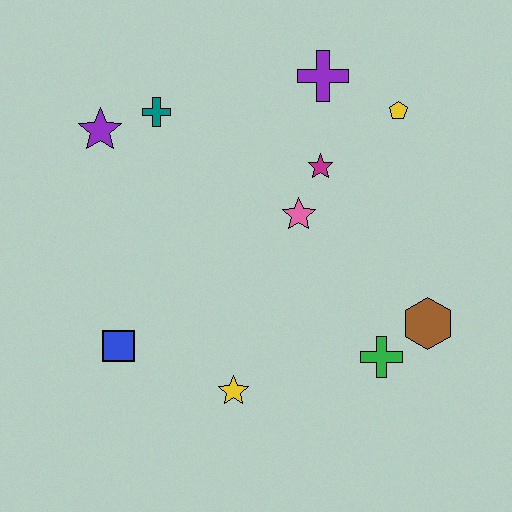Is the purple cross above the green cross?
Yes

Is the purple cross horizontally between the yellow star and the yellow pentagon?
Yes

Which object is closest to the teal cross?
The purple star is closest to the teal cross.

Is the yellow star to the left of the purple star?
No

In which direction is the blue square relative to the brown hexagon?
The blue square is to the left of the brown hexagon.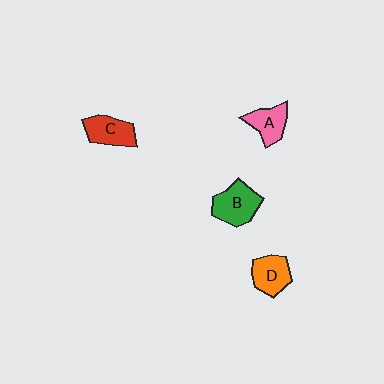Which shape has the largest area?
Shape B (green).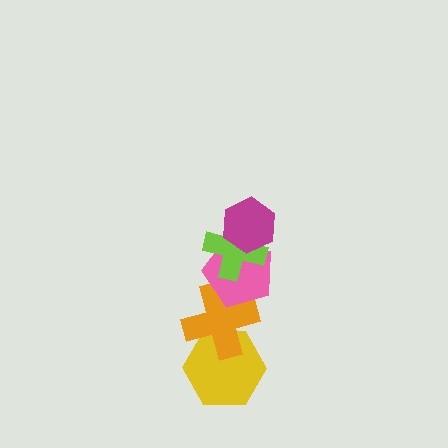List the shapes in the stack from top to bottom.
From top to bottom: the magenta hexagon, the lime cross, the pink pentagon, the orange cross, the yellow hexagon.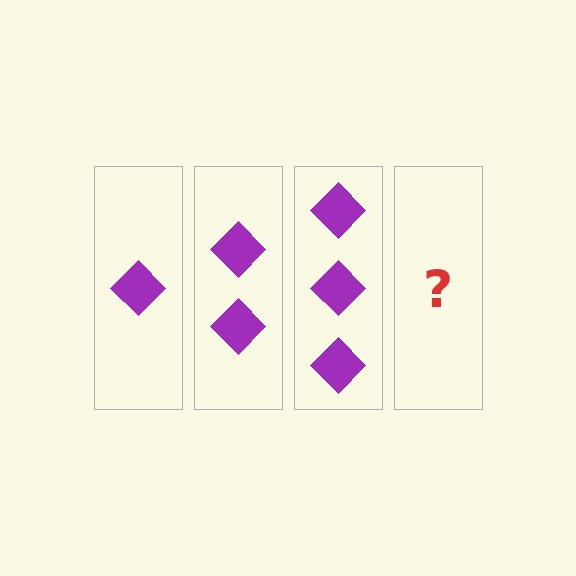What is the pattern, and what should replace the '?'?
The pattern is that each step adds one more diamond. The '?' should be 4 diamonds.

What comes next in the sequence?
The next element should be 4 diamonds.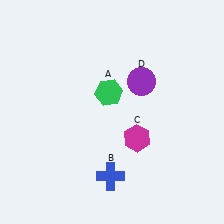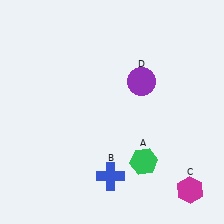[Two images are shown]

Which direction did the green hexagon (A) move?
The green hexagon (A) moved down.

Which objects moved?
The objects that moved are: the green hexagon (A), the magenta hexagon (C).